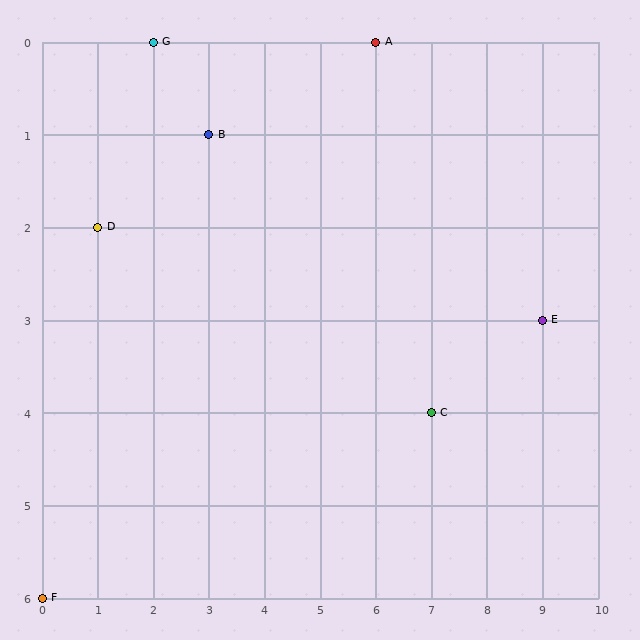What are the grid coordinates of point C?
Point C is at grid coordinates (7, 4).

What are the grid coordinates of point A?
Point A is at grid coordinates (6, 0).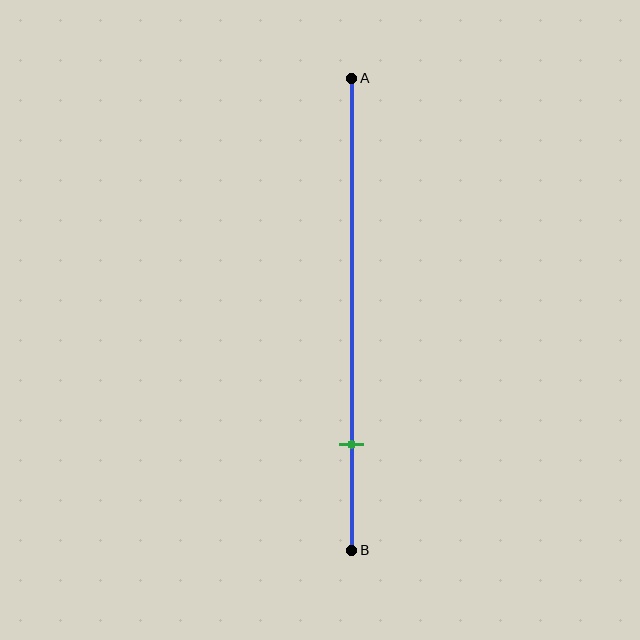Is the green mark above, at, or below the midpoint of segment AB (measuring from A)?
The green mark is below the midpoint of segment AB.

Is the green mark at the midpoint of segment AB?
No, the mark is at about 80% from A, not at the 50% midpoint.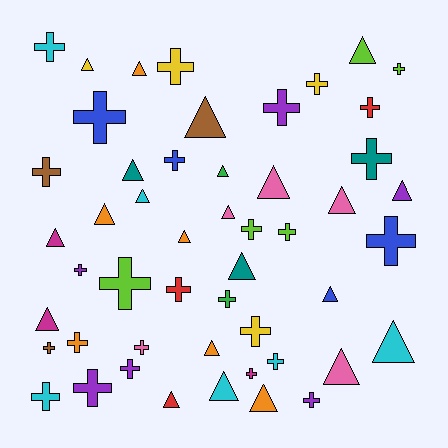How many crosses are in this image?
There are 27 crosses.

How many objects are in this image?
There are 50 objects.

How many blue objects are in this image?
There are 4 blue objects.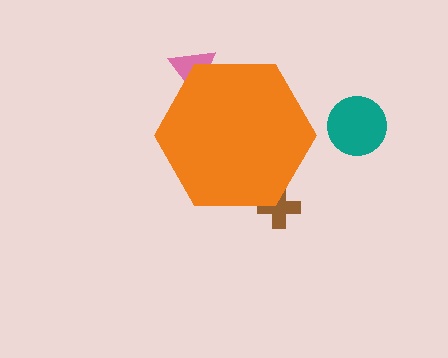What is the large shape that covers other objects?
An orange hexagon.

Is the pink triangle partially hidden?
Yes, the pink triangle is partially hidden behind the orange hexagon.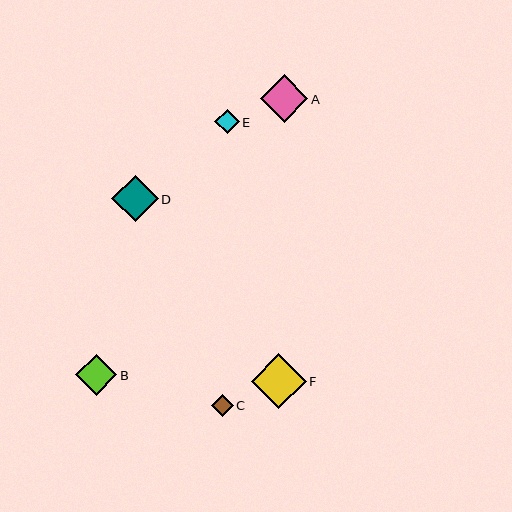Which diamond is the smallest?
Diamond C is the smallest with a size of approximately 21 pixels.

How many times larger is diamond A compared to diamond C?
Diamond A is approximately 2.2 times the size of diamond C.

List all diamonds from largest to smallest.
From largest to smallest: F, A, D, B, E, C.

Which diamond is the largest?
Diamond F is the largest with a size of approximately 55 pixels.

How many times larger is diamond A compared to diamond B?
Diamond A is approximately 1.2 times the size of diamond B.